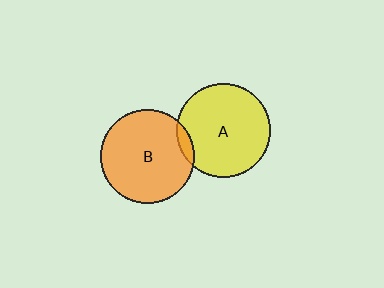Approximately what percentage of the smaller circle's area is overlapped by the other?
Approximately 5%.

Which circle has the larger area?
Circle A (yellow).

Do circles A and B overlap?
Yes.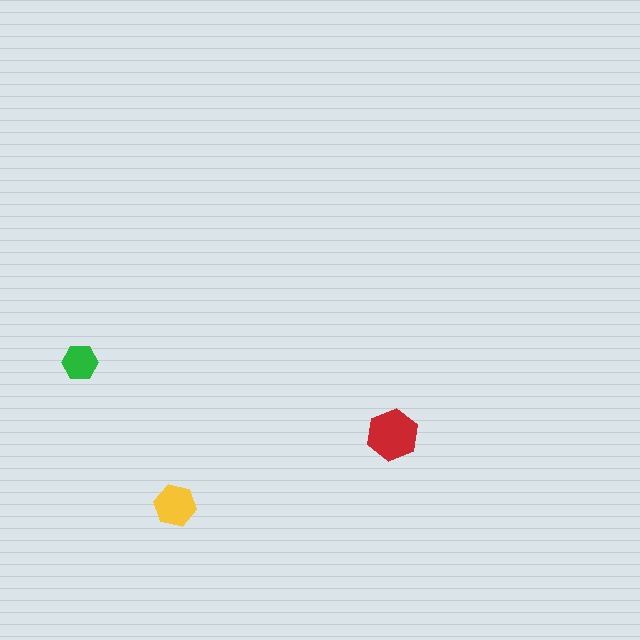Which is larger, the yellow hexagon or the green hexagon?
The yellow one.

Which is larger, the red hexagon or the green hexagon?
The red one.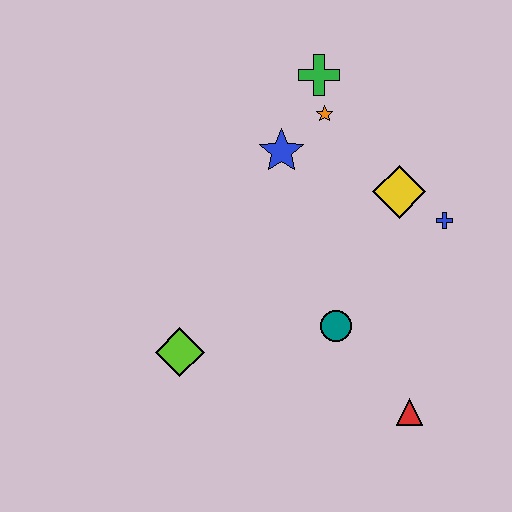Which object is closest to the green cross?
The orange star is closest to the green cross.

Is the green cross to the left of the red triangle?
Yes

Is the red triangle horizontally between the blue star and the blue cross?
Yes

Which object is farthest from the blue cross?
The lime diamond is farthest from the blue cross.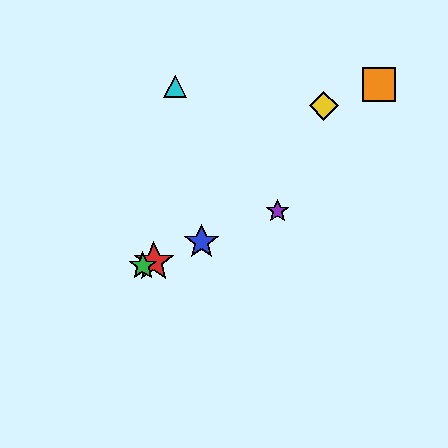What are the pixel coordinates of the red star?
The red star is at (154, 262).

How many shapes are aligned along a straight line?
4 shapes (the red star, the blue star, the green star, the purple star) are aligned along a straight line.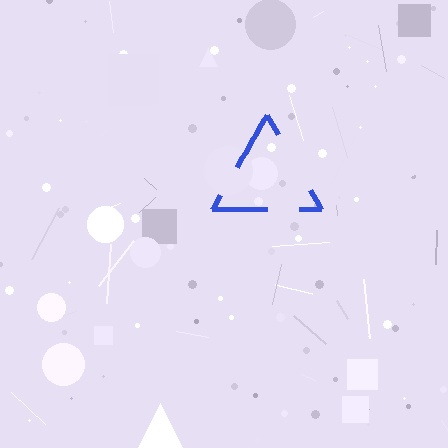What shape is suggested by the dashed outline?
The dashed outline suggests a triangle.